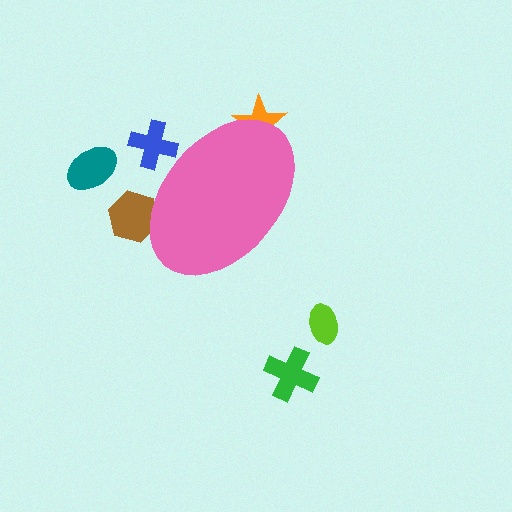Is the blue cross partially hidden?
Yes, the blue cross is partially hidden behind the pink ellipse.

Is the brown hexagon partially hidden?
Yes, the brown hexagon is partially hidden behind the pink ellipse.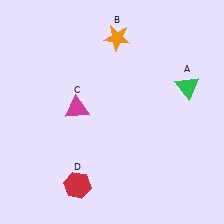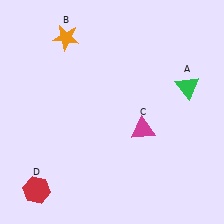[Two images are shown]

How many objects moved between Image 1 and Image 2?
3 objects moved between the two images.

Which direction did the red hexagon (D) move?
The red hexagon (D) moved left.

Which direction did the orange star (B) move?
The orange star (B) moved left.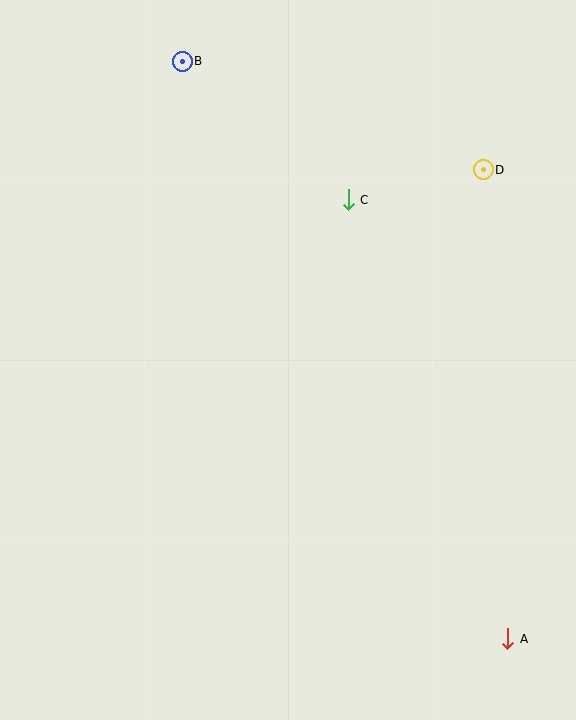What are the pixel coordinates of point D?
Point D is at (483, 170).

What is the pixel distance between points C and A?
The distance between C and A is 467 pixels.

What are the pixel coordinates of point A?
Point A is at (508, 639).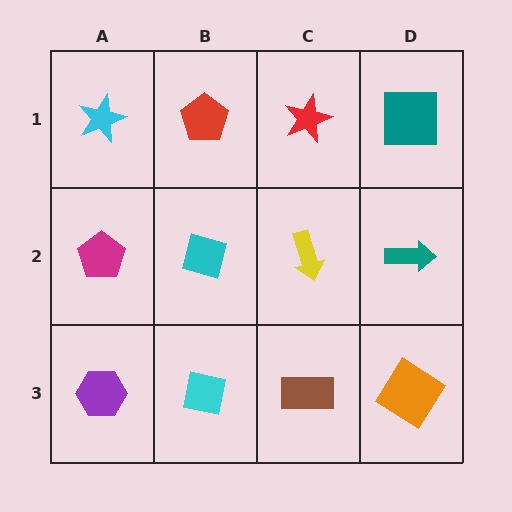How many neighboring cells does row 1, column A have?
2.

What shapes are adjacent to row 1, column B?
A cyan diamond (row 2, column B), a cyan star (row 1, column A), a red star (row 1, column C).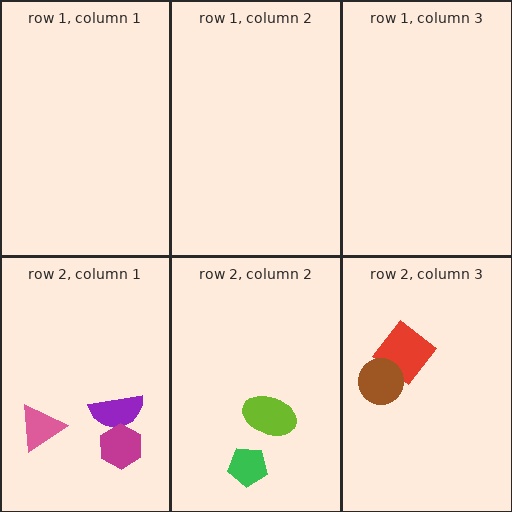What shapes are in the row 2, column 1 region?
The purple semicircle, the magenta hexagon, the pink triangle.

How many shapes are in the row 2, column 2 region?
2.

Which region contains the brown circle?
The row 2, column 3 region.